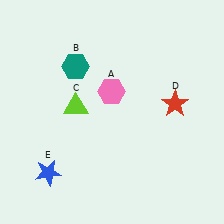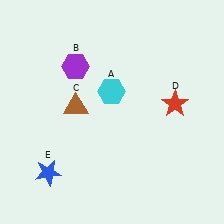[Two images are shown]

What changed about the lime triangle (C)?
In Image 1, C is lime. In Image 2, it changed to brown.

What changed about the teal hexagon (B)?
In Image 1, B is teal. In Image 2, it changed to purple.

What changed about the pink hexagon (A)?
In Image 1, A is pink. In Image 2, it changed to cyan.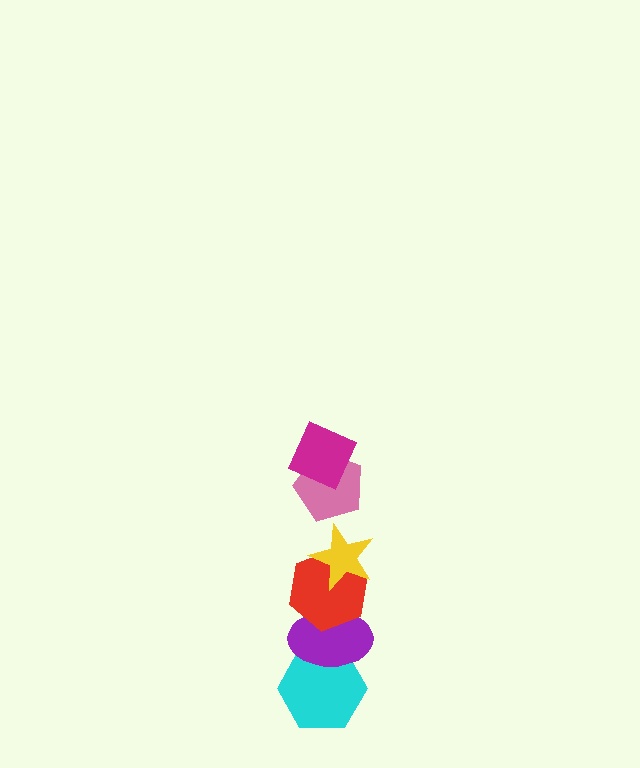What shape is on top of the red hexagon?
The yellow star is on top of the red hexagon.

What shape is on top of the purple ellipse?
The red hexagon is on top of the purple ellipse.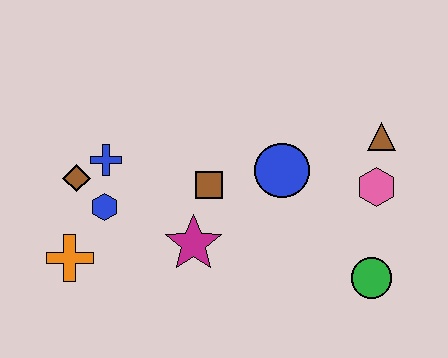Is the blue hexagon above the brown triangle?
No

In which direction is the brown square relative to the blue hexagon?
The brown square is to the right of the blue hexagon.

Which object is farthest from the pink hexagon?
The orange cross is farthest from the pink hexagon.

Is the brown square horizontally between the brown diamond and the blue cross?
No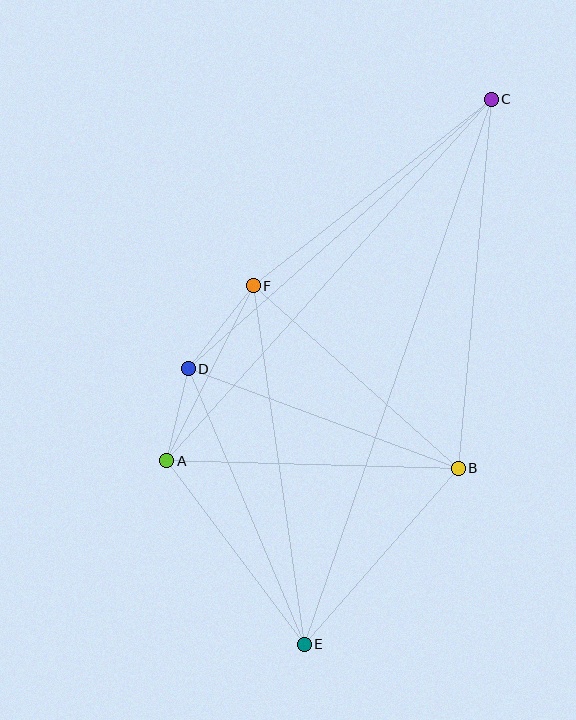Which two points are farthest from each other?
Points C and E are farthest from each other.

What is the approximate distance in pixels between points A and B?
The distance between A and B is approximately 292 pixels.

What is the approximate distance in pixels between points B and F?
The distance between B and F is approximately 275 pixels.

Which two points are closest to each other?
Points A and D are closest to each other.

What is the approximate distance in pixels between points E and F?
The distance between E and F is approximately 362 pixels.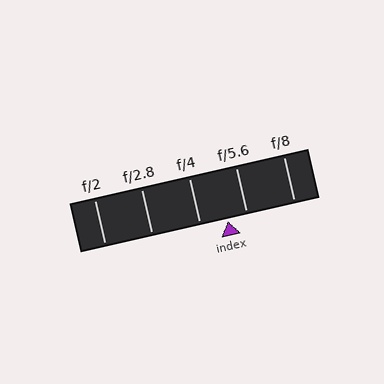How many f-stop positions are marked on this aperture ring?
There are 5 f-stop positions marked.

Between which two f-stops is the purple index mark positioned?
The index mark is between f/4 and f/5.6.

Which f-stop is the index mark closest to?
The index mark is closest to f/5.6.